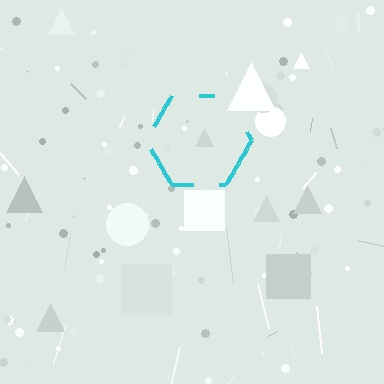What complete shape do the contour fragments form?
The contour fragments form a hexagon.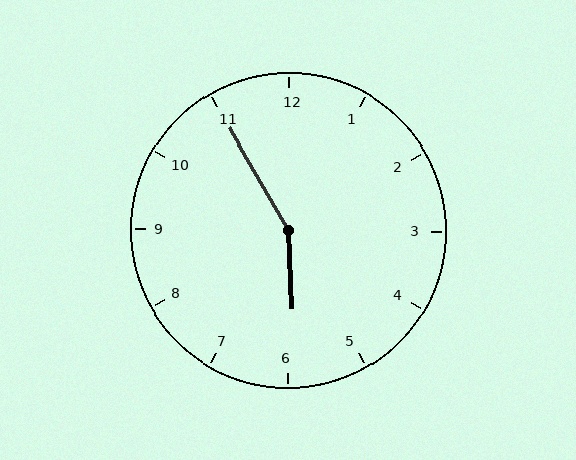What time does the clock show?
5:55.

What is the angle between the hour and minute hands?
Approximately 152 degrees.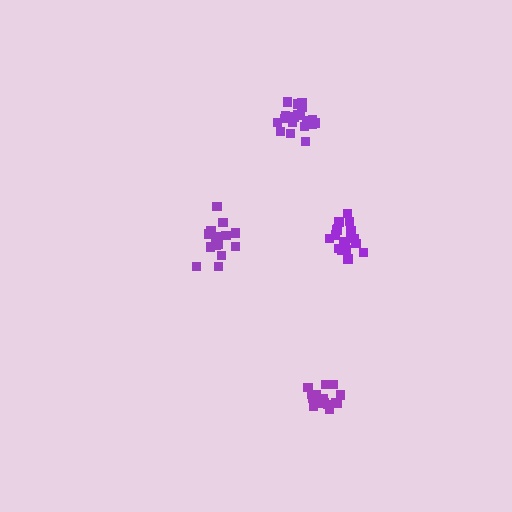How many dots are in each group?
Group 1: 19 dots, Group 2: 16 dots, Group 3: 15 dots, Group 4: 19 dots (69 total).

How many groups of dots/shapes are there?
There are 4 groups.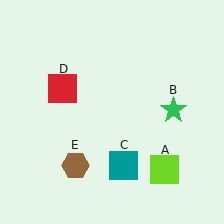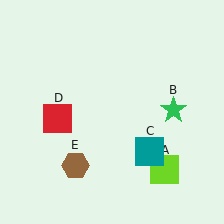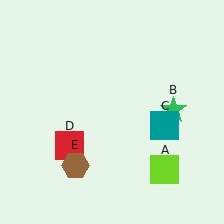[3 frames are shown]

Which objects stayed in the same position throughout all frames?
Lime square (object A) and green star (object B) and brown hexagon (object E) remained stationary.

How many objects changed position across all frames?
2 objects changed position: teal square (object C), red square (object D).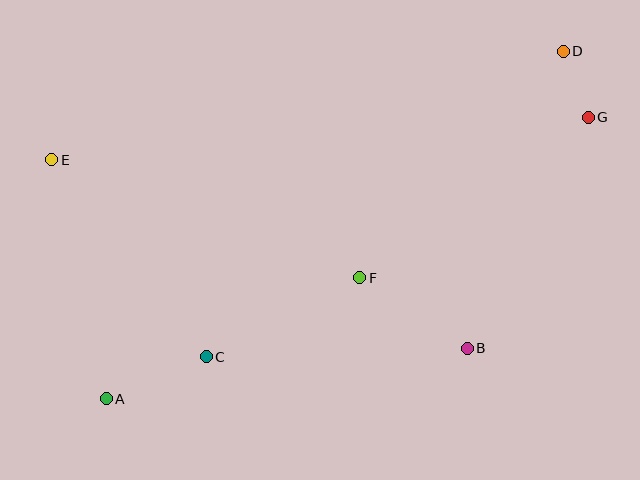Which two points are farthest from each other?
Points A and D are farthest from each other.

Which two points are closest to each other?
Points D and G are closest to each other.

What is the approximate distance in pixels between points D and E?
The distance between D and E is approximately 523 pixels.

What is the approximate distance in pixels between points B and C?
The distance between B and C is approximately 261 pixels.